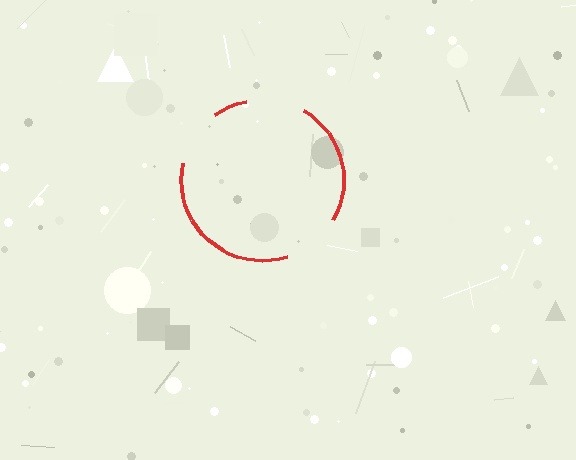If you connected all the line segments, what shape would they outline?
They would outline a circle.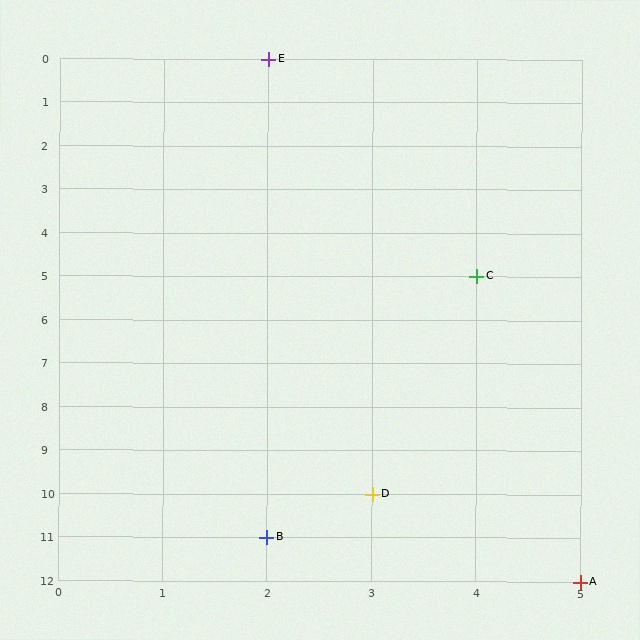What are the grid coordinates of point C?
Point C is at grid coordinates (4, 5).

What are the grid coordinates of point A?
Point A is at grid coordinates (5, 12).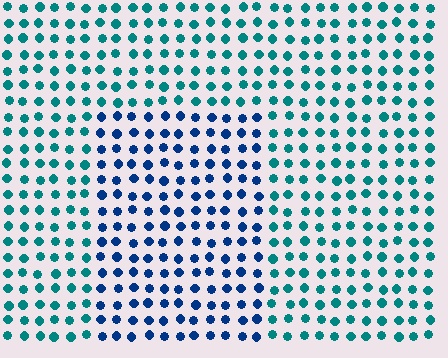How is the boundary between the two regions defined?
The boundary is defined purely by a slight shift in hue (about 39 degrees). Spacing, size, and orientation are identical on both sides.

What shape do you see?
I see a rectangle.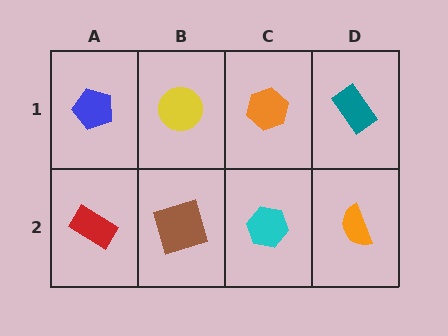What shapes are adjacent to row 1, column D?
An orange semicircle (row 2, column D), an orange hexagon (row 1, column C).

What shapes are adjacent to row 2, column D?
A teal rectangle (row 1, column D), a cyan hexagon (row 2, column C).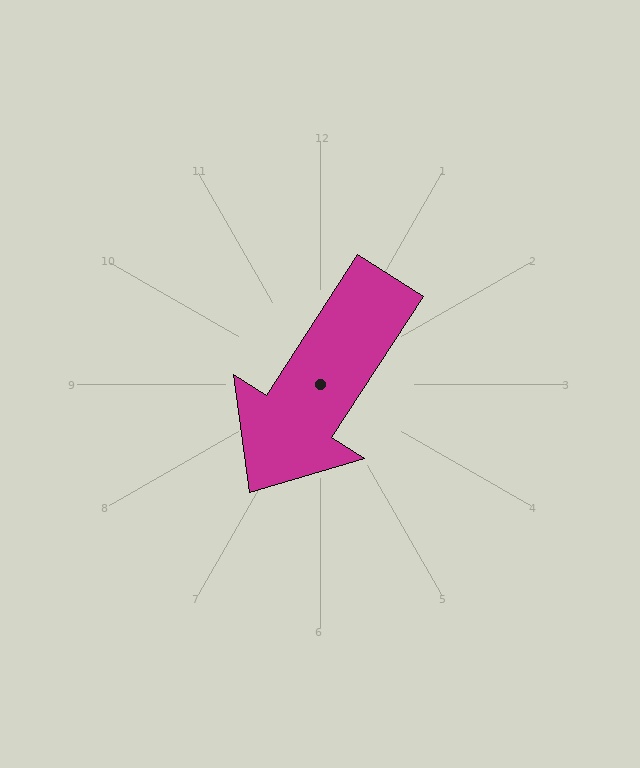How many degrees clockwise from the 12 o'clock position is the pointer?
Approximately 213 degrees.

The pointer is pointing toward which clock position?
Roughly 7 o'clock.